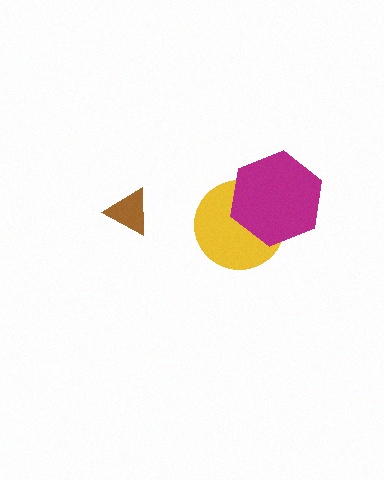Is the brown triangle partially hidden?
No, no other shape covers it.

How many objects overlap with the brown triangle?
0 objects overlap with the brown triangle.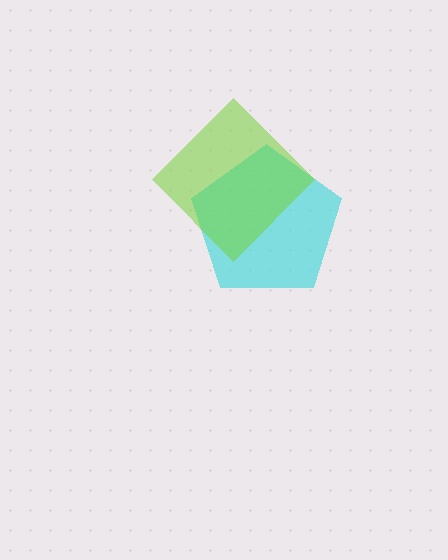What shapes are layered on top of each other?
The layered shapes are: a cyan pentagon, a lime diamond.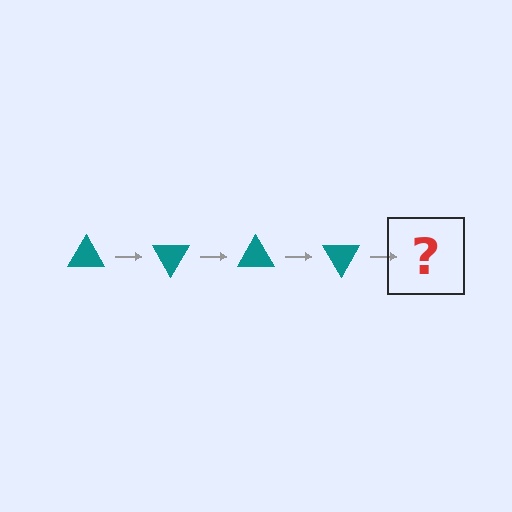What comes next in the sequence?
The next element should be a teal triangle rotated 240 degrees.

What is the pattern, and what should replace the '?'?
The pattern is that the triangle rotates 60 degrees each step. The '?' should be a teal triangle rotated 240 degrees.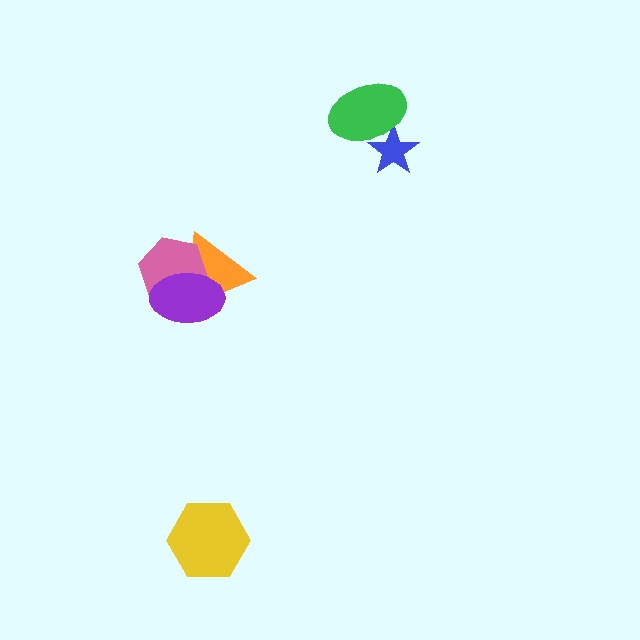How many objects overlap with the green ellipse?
1 object overlaps with the green ellipse.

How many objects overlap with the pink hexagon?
2 objects overlap with the pink hexagon.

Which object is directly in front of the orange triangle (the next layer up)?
The pink hexagon is directly in front of the orange triangle.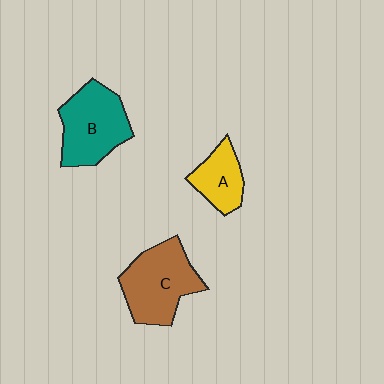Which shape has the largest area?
Shape C (brown).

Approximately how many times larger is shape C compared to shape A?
Approximately 1.8 times.